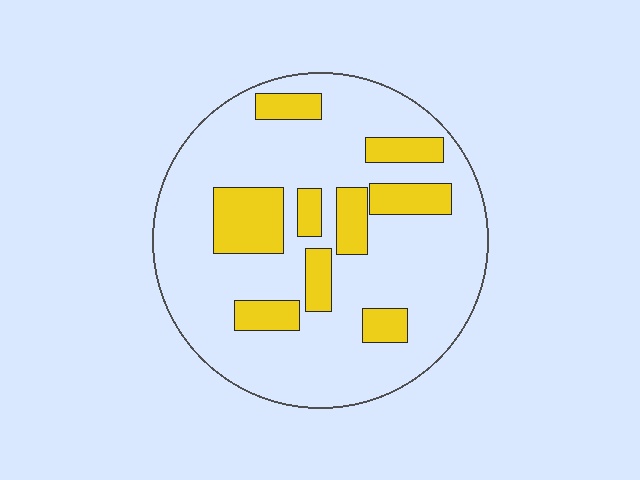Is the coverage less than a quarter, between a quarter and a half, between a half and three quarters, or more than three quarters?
Less than a quarter.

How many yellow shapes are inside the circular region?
9.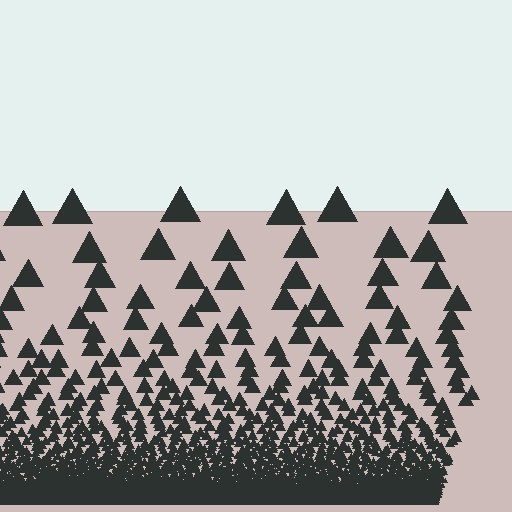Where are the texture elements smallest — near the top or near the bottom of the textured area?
Near the bottom.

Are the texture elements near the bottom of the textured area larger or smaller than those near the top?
Smaller. The gradient is inverted — elements near the bottom are smaller and denser.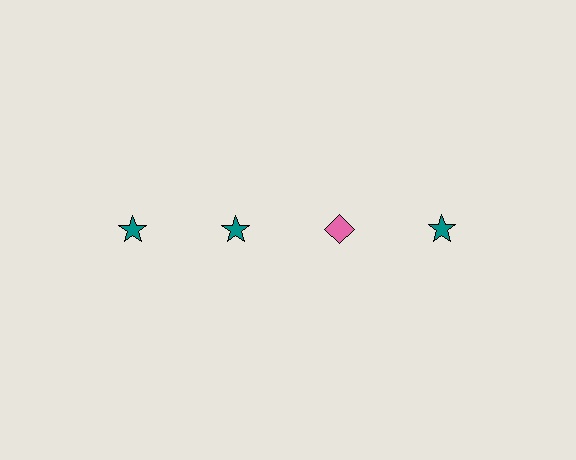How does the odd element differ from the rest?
It differs in both color (pink instead of teal) and shape (diamond instead of star).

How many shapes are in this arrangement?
There are 4 shapes arranged in a grid pattern.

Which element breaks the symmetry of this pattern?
The pink diamond in the top row, center column breaks the symmetry. All other shapes are teal stars.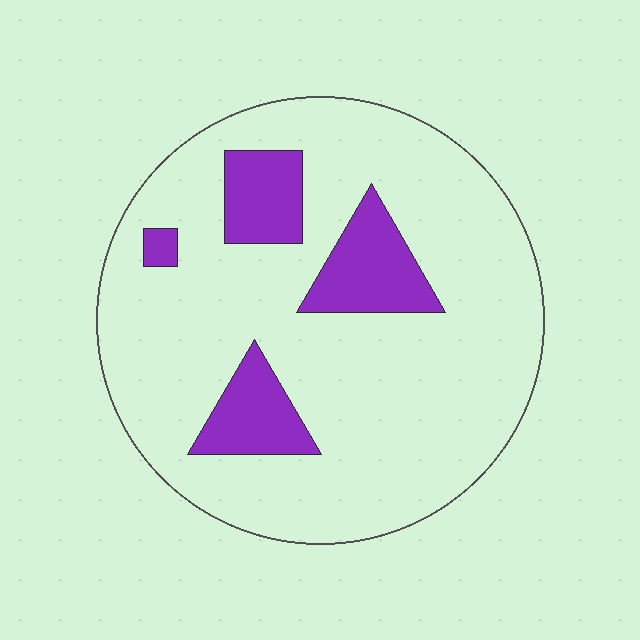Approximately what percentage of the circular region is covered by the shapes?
Approximately 15%.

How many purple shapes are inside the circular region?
4.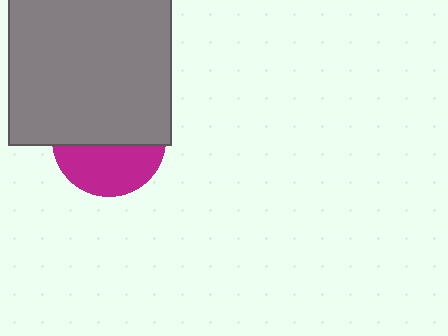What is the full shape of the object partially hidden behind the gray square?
The partially hidden object is a magenta circle.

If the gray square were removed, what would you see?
You would see the complete magenta circle.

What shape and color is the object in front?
The object in front is a gray square.